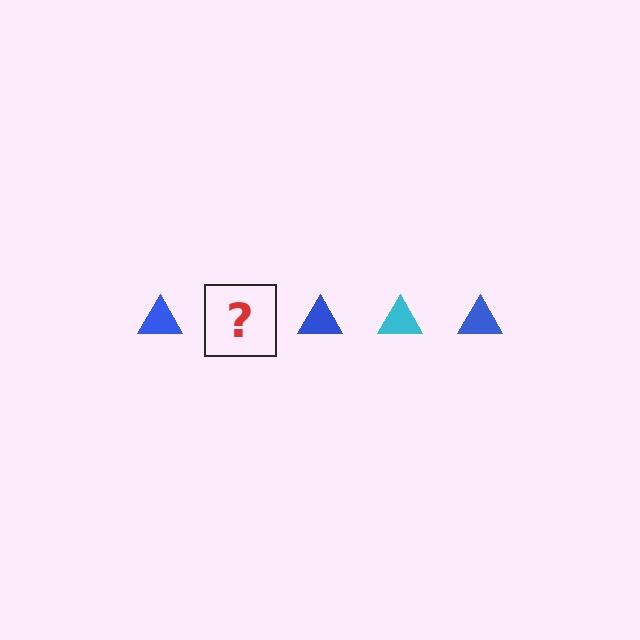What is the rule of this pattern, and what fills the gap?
The rule is that the pattern cycles through blue, cyan triangles. The gap should be filled with a cyan triangle.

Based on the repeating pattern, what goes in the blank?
The blank should be a cyan triangle.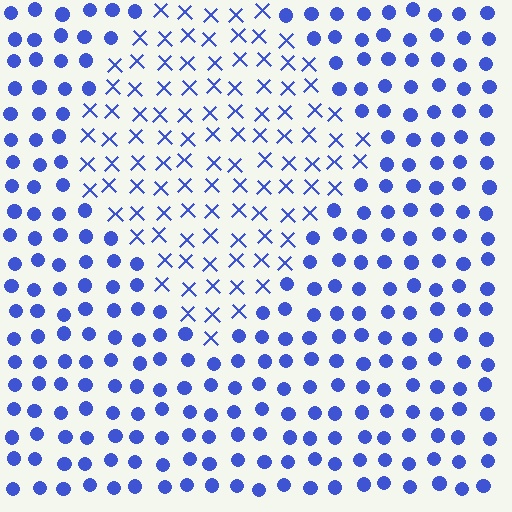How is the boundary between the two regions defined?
The boundary is defined by a change in element shape: X marks inside vs. circles outside. All elements share the same color and spacing.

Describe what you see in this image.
The image is filled with small blue elements arranged in a uniform grid. A diamond-shaped region contains X marks, while the surrounding area contains circles. The boundary is defined purely by the change in element shape.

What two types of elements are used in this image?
The image uses X marks inside the diamond region and circles outside it.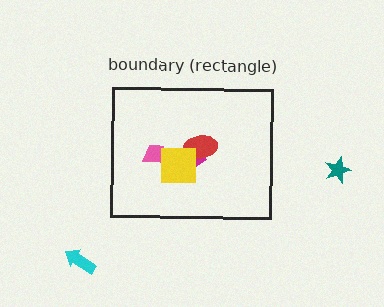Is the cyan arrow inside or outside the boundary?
Outside.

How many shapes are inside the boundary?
4 inside, 2 outside.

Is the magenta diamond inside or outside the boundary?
Inside.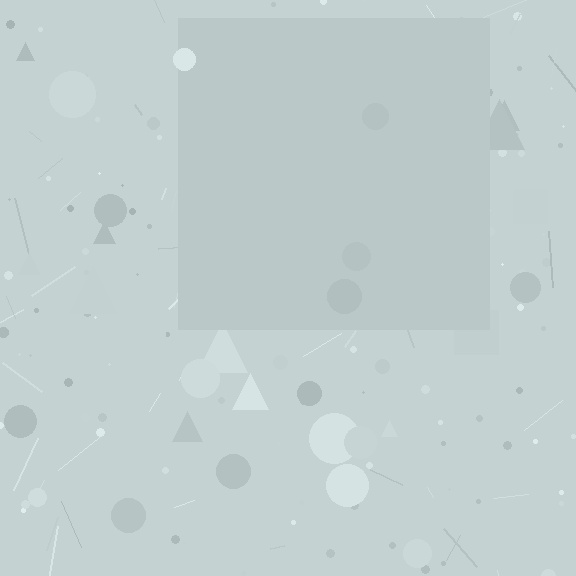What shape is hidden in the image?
A square is hidden in the image.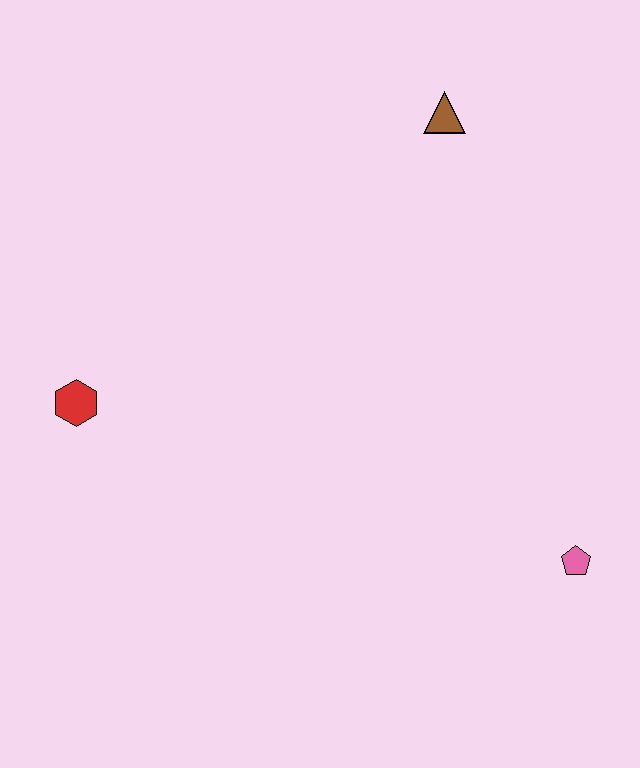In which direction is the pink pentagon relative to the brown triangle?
The pink pentagon is below the brown triangle.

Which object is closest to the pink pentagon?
The brown triangle is closest to the pink pentagon.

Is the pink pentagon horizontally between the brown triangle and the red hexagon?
No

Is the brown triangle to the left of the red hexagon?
No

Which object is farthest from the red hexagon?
The pink pentagon is farthest from the red hexagon.